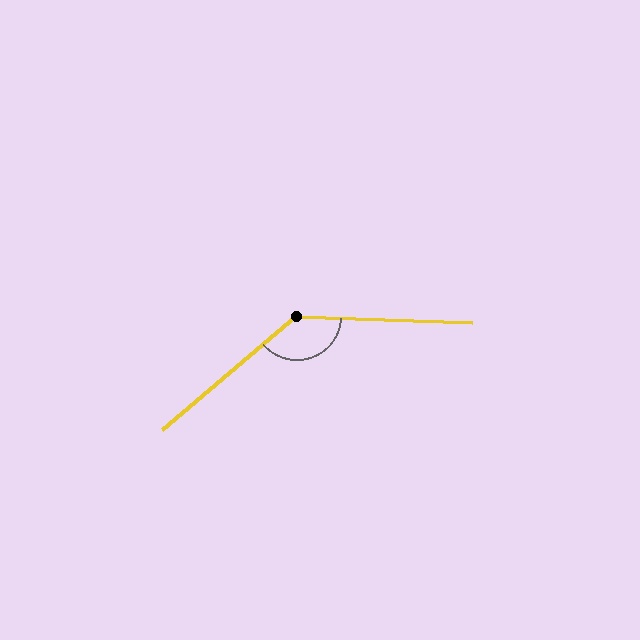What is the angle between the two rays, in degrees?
Approximately 138 degrees.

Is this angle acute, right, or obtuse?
It is obtuse.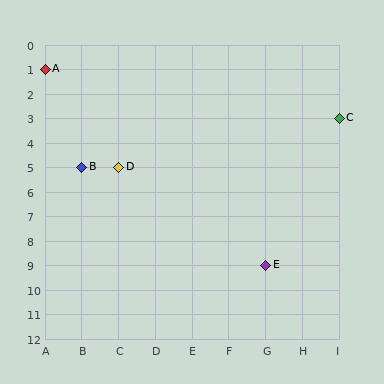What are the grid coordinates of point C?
Point C is at grid coordinates (I, 3).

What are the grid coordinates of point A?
Point A is at grid coordinates (A, 1).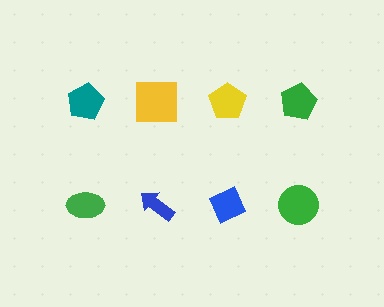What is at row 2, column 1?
A green ellipse.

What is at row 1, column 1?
A teal pentagon.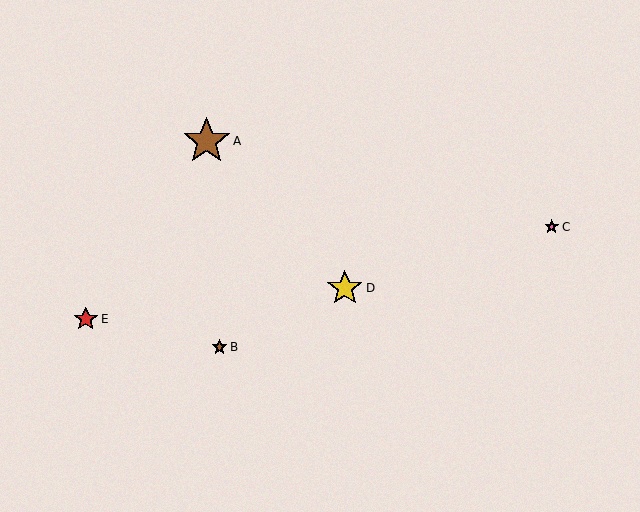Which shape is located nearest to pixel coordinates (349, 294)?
The yellow star (labeled D) at (345, 288) is nearest to that location.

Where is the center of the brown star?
The center of the brown star is at (219, 347).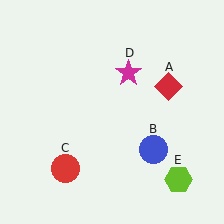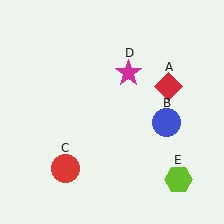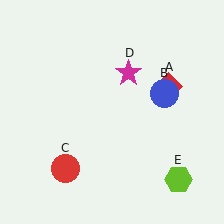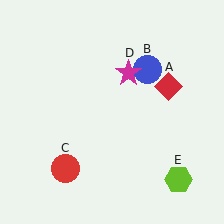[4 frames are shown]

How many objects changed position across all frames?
1 object changed position: blue circle (object B).